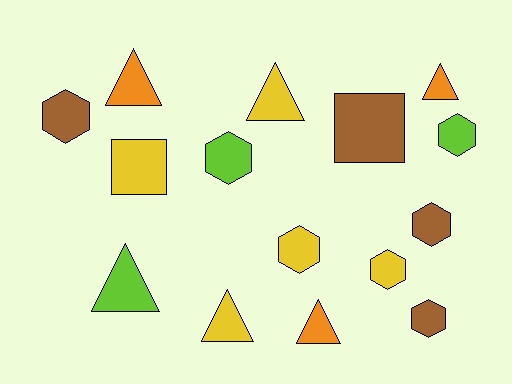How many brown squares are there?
There is 1 brown square.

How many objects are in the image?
There are 15 objects.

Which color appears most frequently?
Yellow, with 5 objects.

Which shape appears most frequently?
Hexagon, with 7 objects.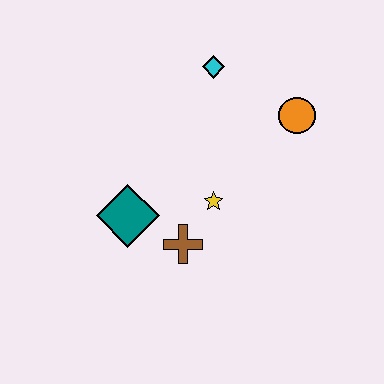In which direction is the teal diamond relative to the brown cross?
The teal diamond is to the left of the brown cross.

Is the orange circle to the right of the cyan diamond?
Yes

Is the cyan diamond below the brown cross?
No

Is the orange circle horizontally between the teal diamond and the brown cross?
No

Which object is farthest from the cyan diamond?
The brown cross is farthest from the cyan diamond.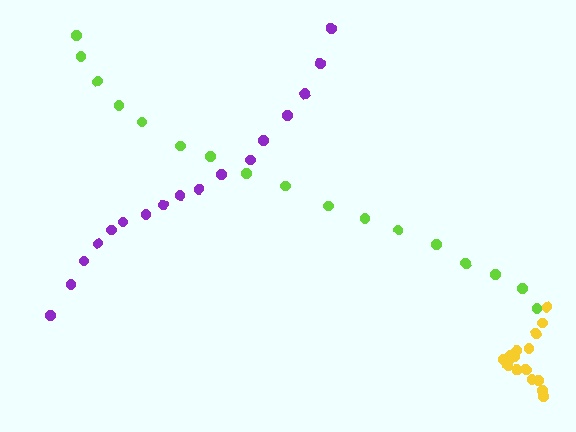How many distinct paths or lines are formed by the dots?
There are 3 distinct paths.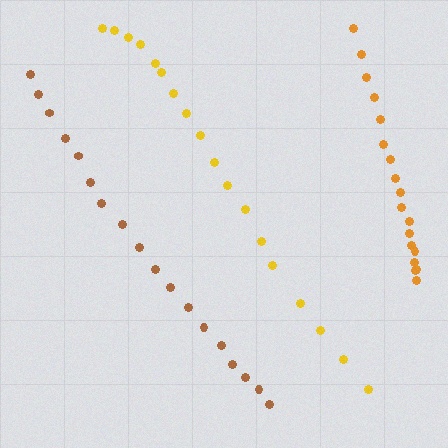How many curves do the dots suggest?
There are 3 distinct paths.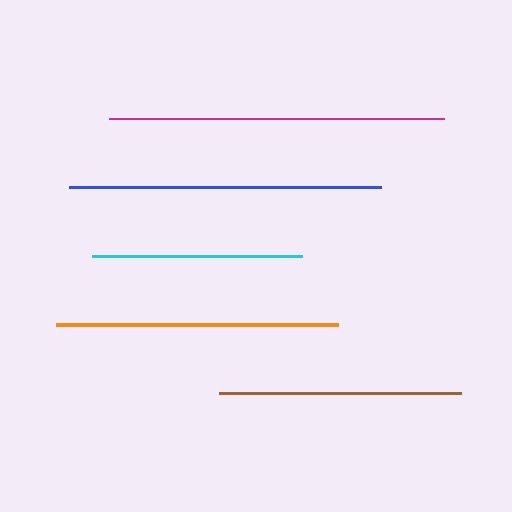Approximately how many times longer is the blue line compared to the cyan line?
The blue line is approximately 1.5 times the length of the cyan line.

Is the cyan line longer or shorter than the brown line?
The brown line is longer than the cyan line.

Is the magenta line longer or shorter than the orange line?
The magenta line is longer than the orange line.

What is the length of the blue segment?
The blue segment is approximately 312 pixels long.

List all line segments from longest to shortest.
From longest to shortest: magenta, blue, orange, brown, cyan.